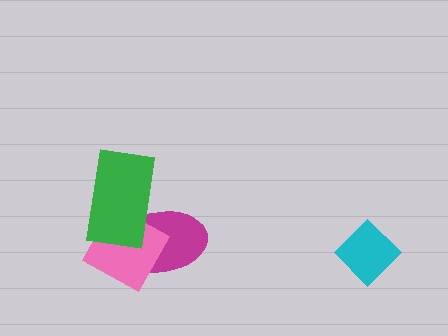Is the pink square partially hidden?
Yes, it is partially covered by another shape.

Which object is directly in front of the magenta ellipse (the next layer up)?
The pink square is directly in front of the magenta ellipse.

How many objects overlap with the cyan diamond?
0 objects overlap with the cyan diamond.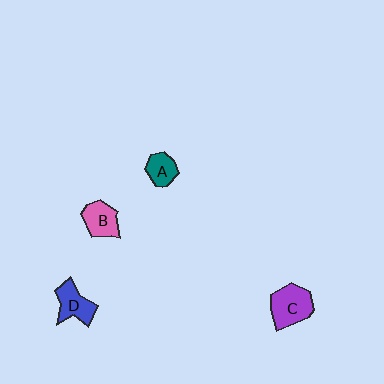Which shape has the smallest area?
Shape A (teal).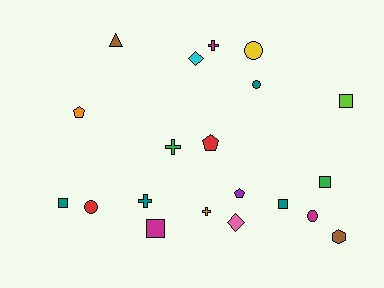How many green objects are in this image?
There are 2 green objects.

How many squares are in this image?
There are 5 squares.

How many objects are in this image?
There are 20 objects.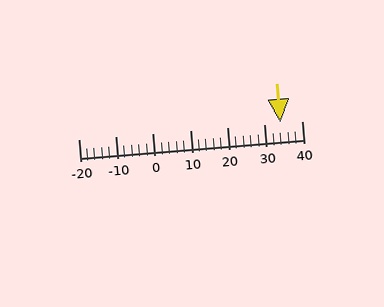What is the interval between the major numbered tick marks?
The major tick marks are spaced 10 units apart.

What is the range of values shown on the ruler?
The ruler shows values from -20 to 40.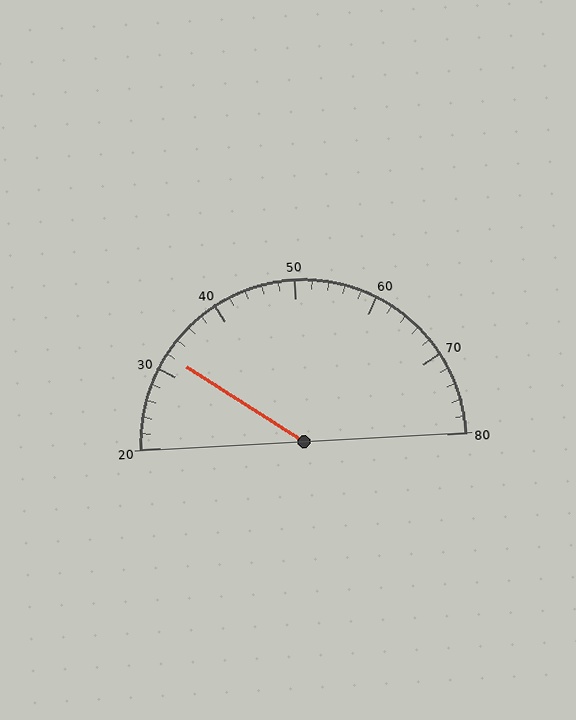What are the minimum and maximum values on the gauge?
The gauge ranges from 20 to 80.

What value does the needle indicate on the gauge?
The needle indicates approximately 32.